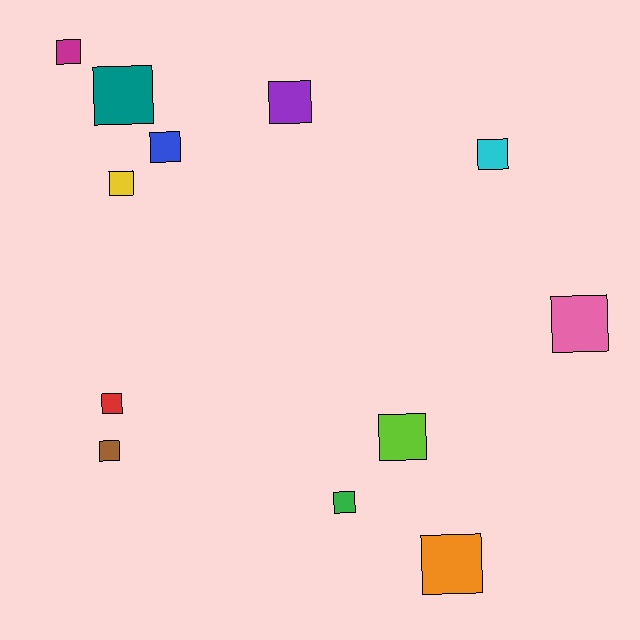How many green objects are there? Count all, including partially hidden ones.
There is 1 green object.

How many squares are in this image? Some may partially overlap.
There are 12 squares.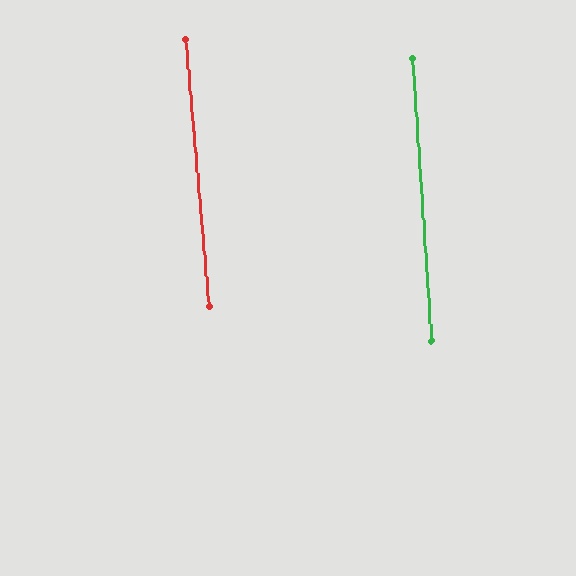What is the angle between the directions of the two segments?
Approximately 1 degree.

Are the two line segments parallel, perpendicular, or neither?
Parallel — their directions differ by only 1.1°.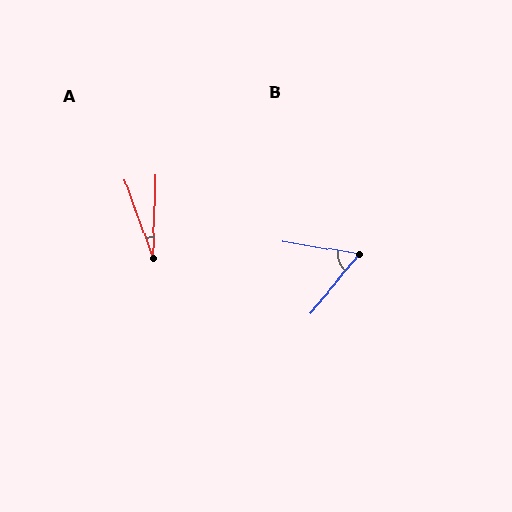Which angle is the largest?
B, at approximately 59 degrees.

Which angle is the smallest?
A, at approximately 21 degrees.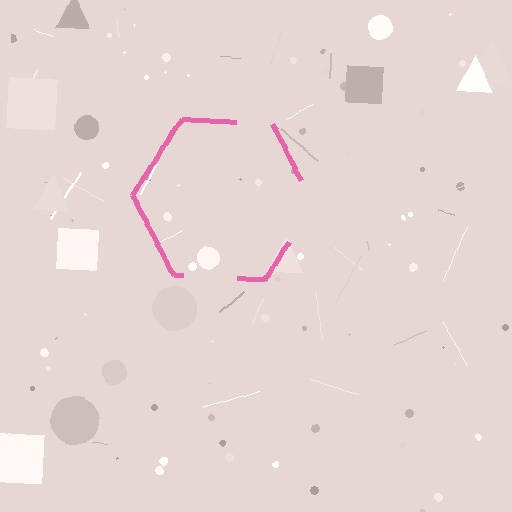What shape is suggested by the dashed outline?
The dashed outline suggests a hexagon.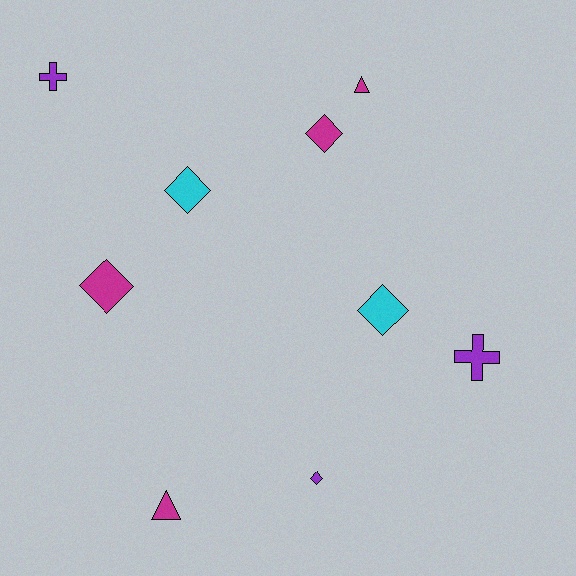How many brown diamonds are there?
There are no brown diamonds.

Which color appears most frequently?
Magenta, with 4 objects.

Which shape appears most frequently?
Diamond, with 5 objects.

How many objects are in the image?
There are 9 objects.